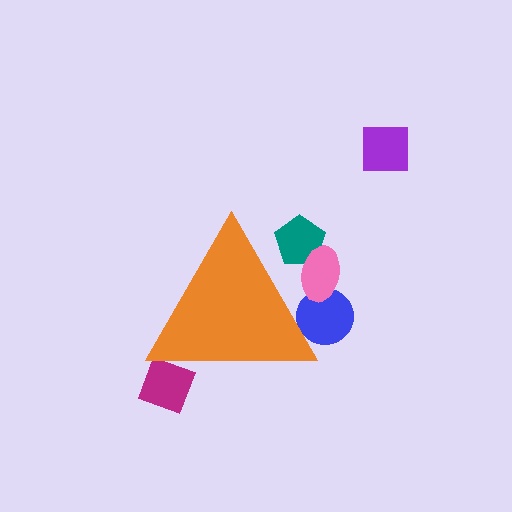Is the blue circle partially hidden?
Yes, the blue circle is partially hidden behind the orange triangle.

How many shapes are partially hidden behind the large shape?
4 shapes are partially hidden.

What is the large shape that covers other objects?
An orange triangle.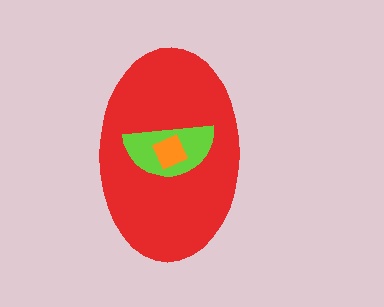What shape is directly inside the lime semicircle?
The orange square.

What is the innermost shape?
The orange square.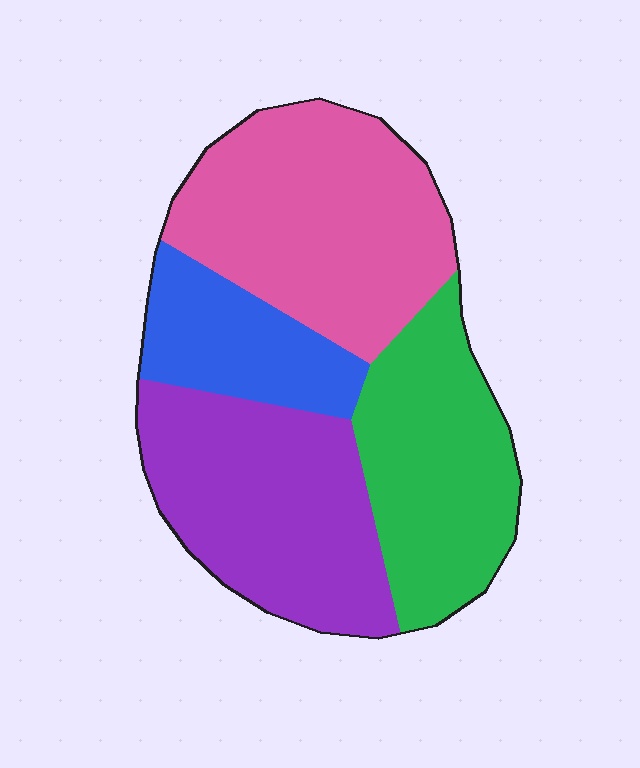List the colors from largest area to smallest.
From largest to smallest: pink, purple, green, blue.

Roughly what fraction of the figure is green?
Green takes up less than a quarter of the figure.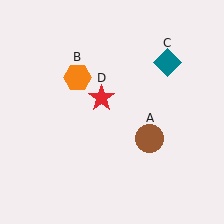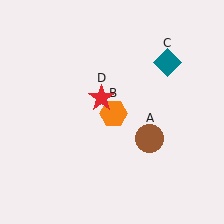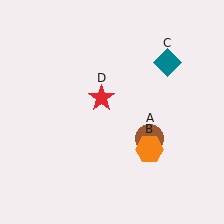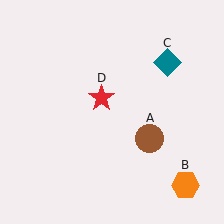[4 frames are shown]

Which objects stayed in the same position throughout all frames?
Brown circle (object A) and teal diamond (object C) and red star (object D) remained stationary.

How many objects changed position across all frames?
1 object changed position: orange hexagon (object B).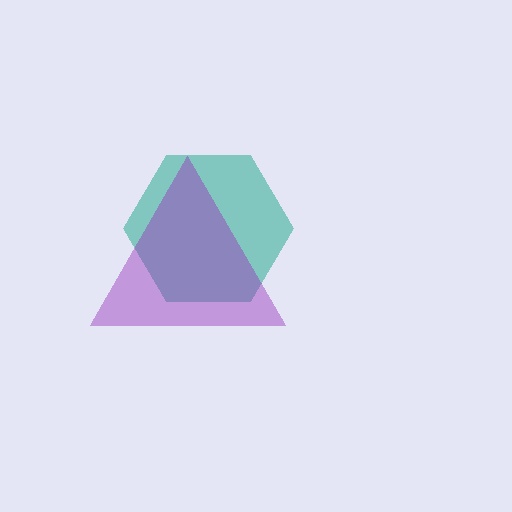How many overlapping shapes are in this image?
There are 2 overlapping shapes in the image.